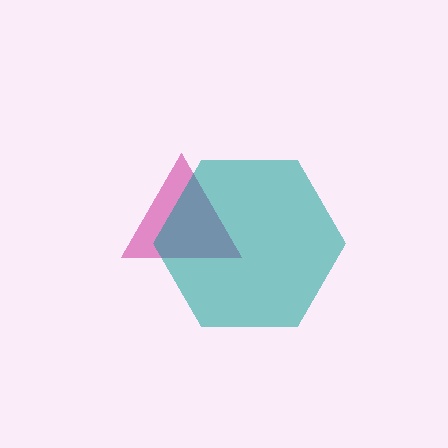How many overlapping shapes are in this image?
There are 2 overlapping shapes in the image.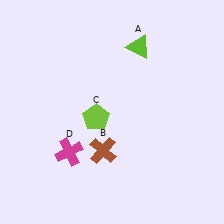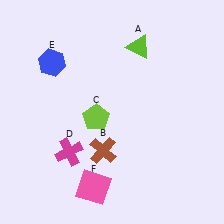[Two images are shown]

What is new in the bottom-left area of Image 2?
A pink square (F) was added in the bottom-left area of Image 2.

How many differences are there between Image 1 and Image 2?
There are 2 differences between the two images.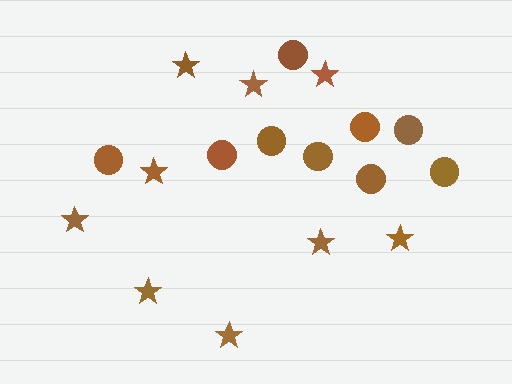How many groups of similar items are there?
There are 2 groups: one group of stars (9) and one group of circles (9).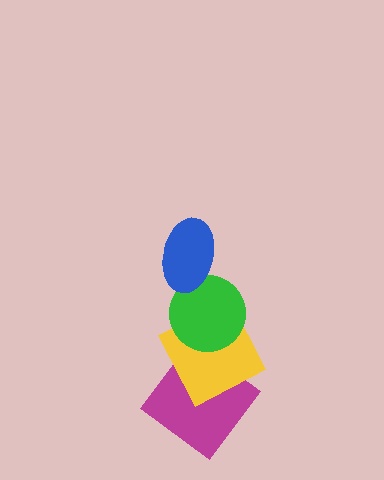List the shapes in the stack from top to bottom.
From top to bottom: the blue ellipse, the green circle, the yellow square, the magenta diamond.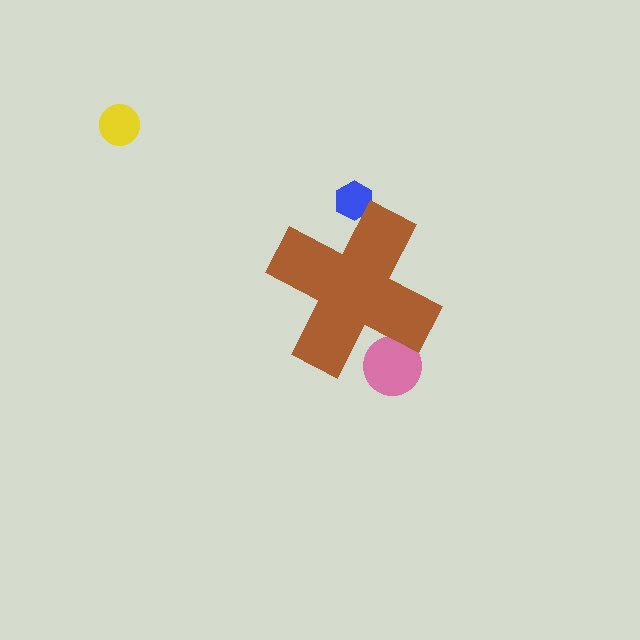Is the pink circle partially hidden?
Yes, the pink circle is partially hidden behind the brown cross.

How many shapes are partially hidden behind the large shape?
2 shapes are partially hidden.